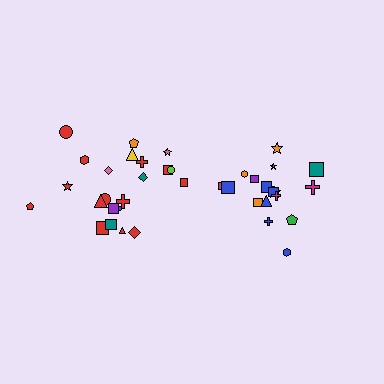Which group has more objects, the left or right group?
The left group.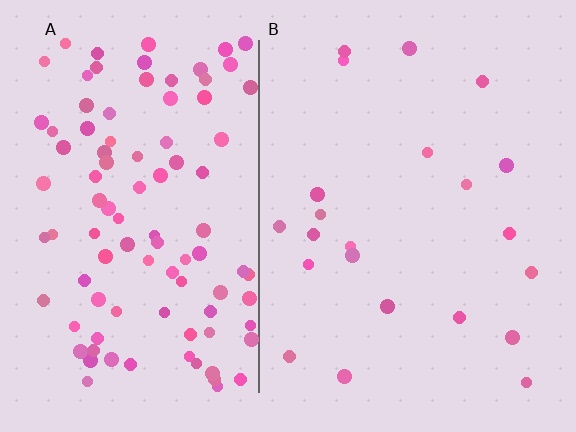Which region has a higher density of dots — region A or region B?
A (the left).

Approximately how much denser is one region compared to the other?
Approximately 4.6× — region A over region B.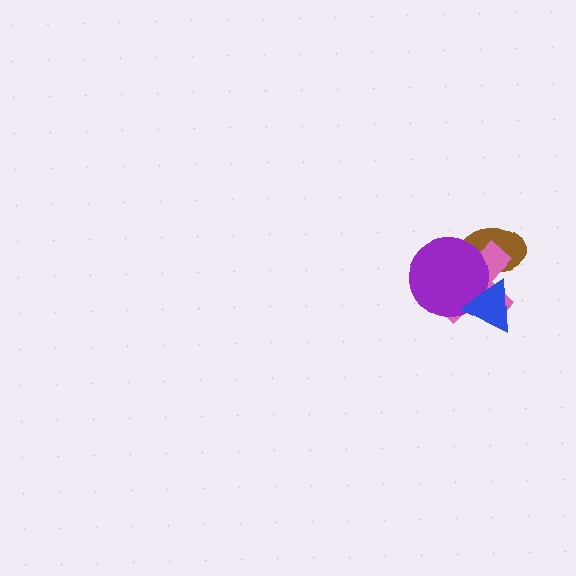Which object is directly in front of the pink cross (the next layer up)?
The purple circle is directly in front of the pink cross.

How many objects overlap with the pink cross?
3 objects overlap with the pink cross.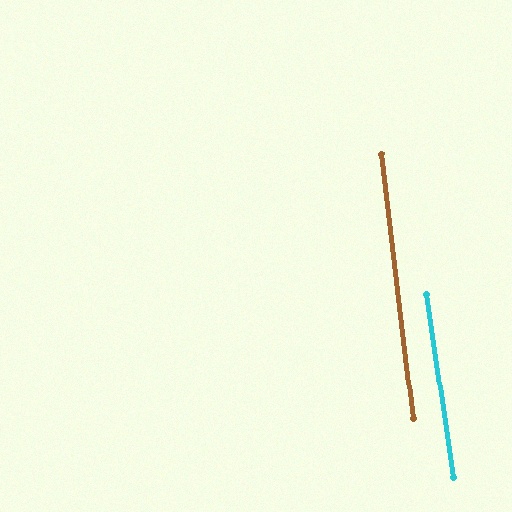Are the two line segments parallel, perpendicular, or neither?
Parallel — their directions differ by only 1.4°.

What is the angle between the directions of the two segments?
Approximately 1 degree.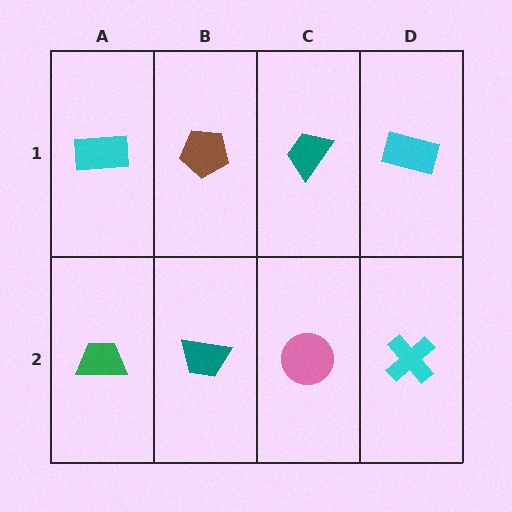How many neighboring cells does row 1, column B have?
3.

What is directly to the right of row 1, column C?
A cyan rectangle.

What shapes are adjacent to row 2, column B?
A brown pentagon (row 1, column B), a green trapezoid (row 2, column A), a pink circle (row 2, column C).